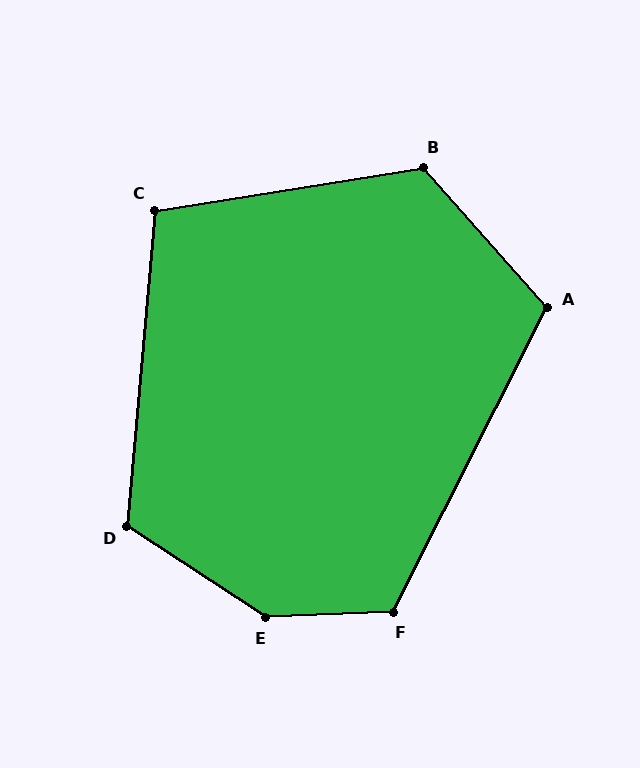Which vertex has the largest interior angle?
E, at approximately 144 degrees.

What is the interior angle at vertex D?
Approximately 118 degrees (obtuse).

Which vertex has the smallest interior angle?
C, at approximately 104 degrees.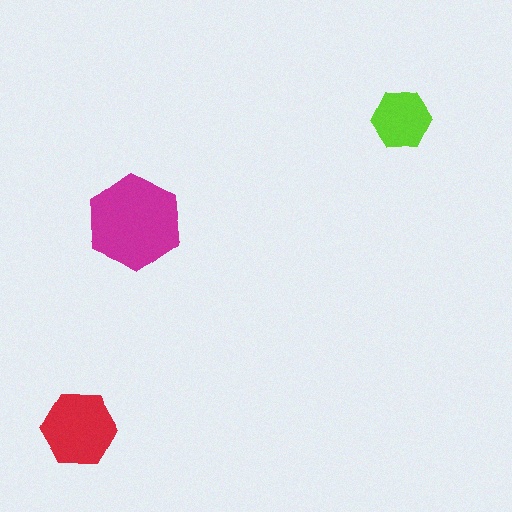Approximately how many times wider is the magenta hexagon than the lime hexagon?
About 1.5 times wider.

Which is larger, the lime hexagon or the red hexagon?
The red one.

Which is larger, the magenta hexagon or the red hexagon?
The magenta one.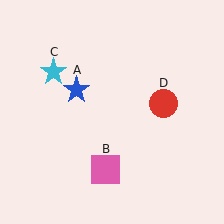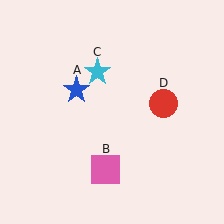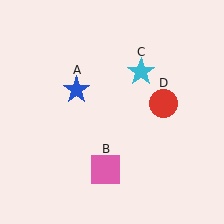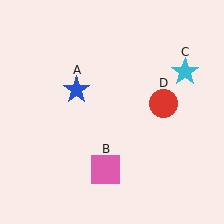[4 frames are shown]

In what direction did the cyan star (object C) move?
The cyan star (object C) moved right.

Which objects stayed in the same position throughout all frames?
Blue star (object A) and pink square (object B) and red circle (object D) remained stationary.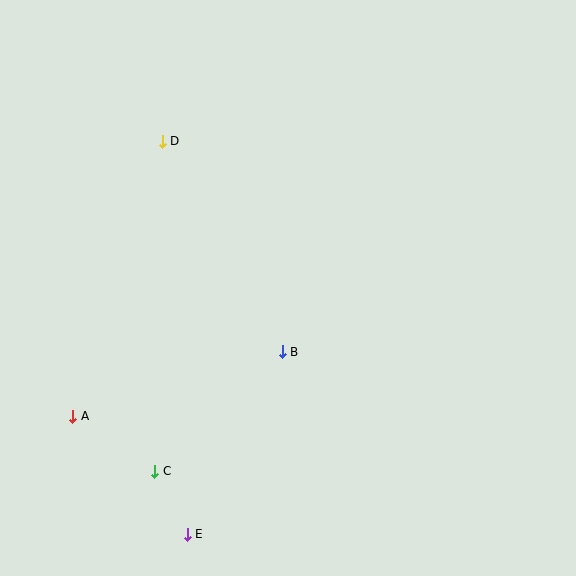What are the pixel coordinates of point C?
Point C is at (155, 471).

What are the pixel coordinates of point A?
Point A is at (73, 416).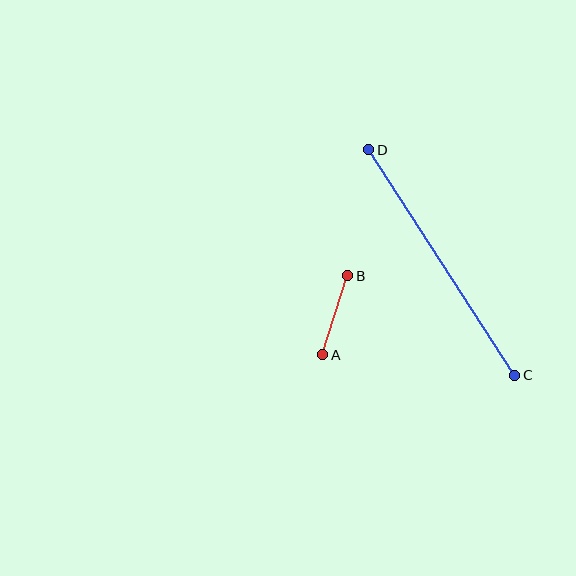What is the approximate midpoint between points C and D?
The midpoint is at approximately (442, 263) pixels.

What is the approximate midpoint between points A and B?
The midpoint is at approximately (335, 315) pixels.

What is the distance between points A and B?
The distance is approximately 82 pixels.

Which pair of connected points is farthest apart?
Points C and D are farthest apart.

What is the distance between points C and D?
The distance is approximately 269 pixels.